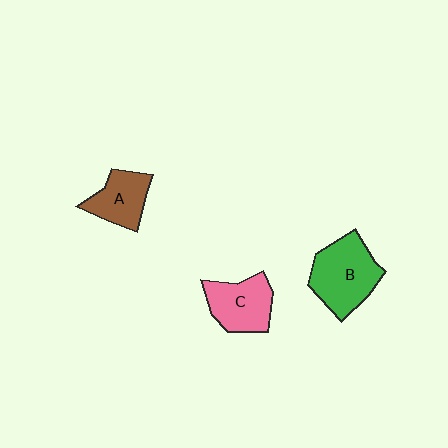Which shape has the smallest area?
Shape A (brown).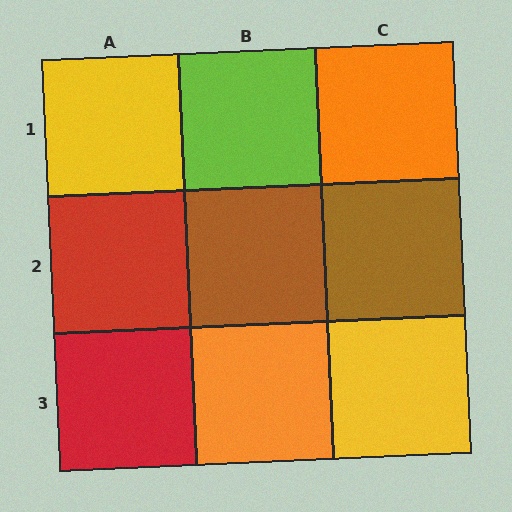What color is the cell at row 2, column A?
Red.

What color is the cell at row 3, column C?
Yellow.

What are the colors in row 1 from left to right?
Yellow, lime, orange.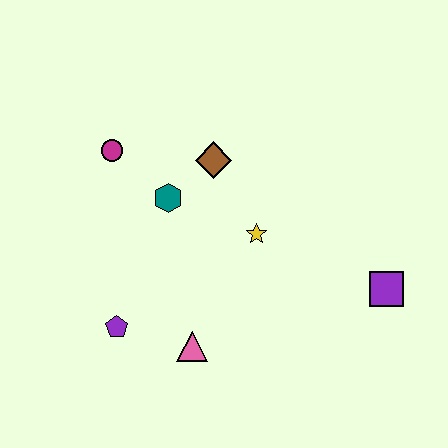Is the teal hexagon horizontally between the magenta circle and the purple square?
Yes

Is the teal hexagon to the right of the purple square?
No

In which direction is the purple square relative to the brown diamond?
The purple square is to the right of the brown diamond.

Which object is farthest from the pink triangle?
The magenta circle is farthest from the pink triangle.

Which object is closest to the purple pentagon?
The pink triangle is closest to the purple pentagon.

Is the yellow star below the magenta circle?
Yes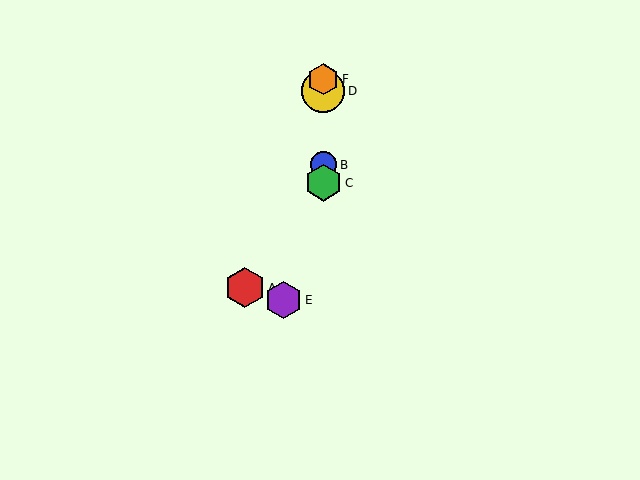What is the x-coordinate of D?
Object D is at x≈323.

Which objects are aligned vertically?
Objects B, C, D, F are aligned vertically.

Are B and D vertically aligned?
Yes, both are at x≈323.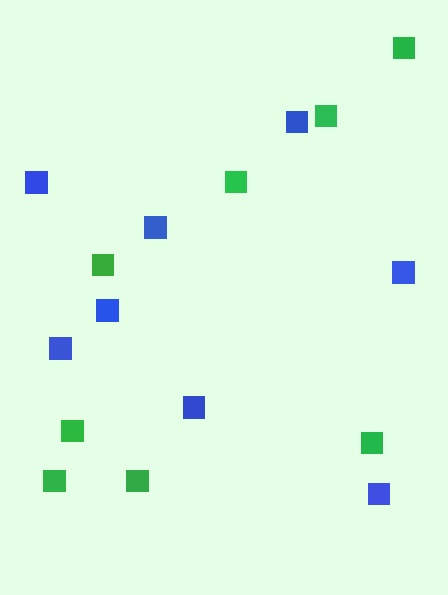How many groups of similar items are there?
There are 2 groups: one group of green squares (8) and one group of blue squares (8).